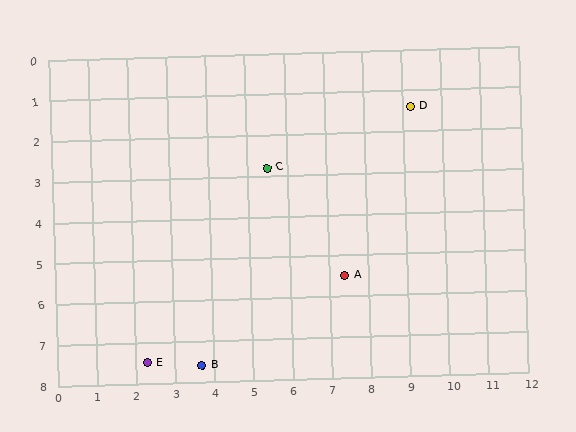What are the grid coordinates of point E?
Point E is at approximately (2.3, 7.5).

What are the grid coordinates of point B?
Point B is at approximately (3.7, 7.6).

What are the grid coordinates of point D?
Point D is at approximately (9.2, 1.4).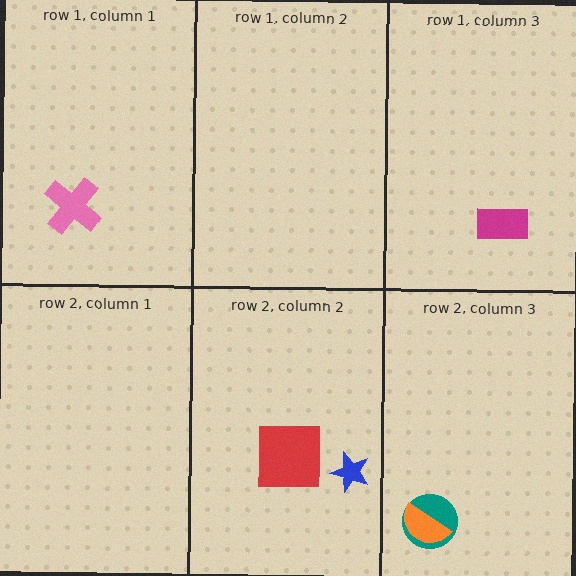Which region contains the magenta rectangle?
The row 1, column 3 region.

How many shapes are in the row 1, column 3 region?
1.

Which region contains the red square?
The row 2, column 2 region.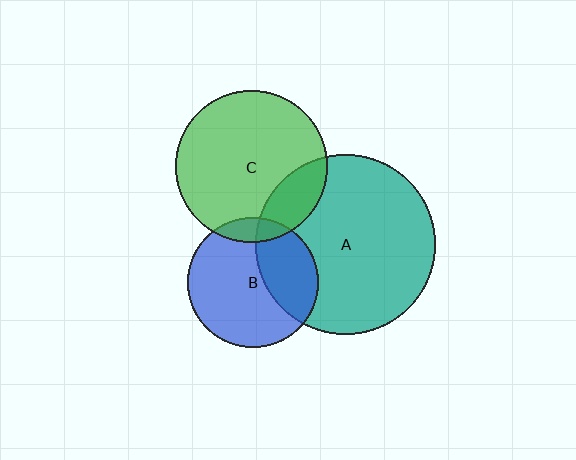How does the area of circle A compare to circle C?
Approximately 1.4 times.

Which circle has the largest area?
Circle A (teal).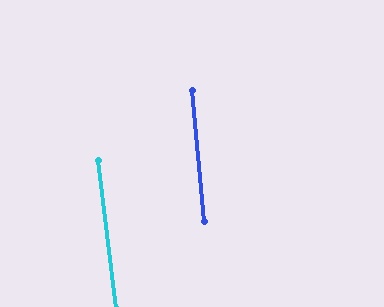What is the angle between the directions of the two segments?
Approximately 2 degrees.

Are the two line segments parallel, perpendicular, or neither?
Parallel — their directions differ by only 2.0°.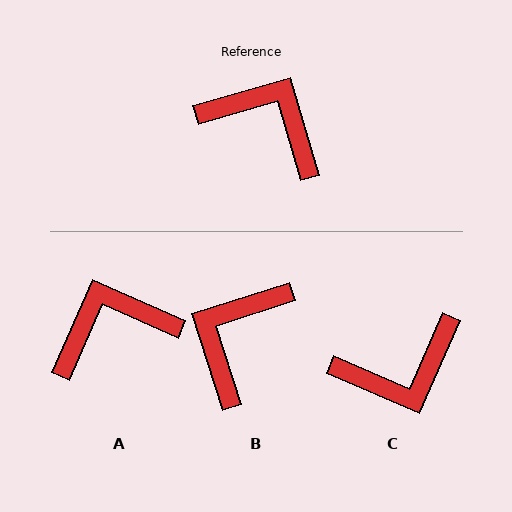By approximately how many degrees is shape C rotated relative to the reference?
Approximately 129 degrees clockwise.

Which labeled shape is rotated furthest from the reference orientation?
C, about 129 degrees away.